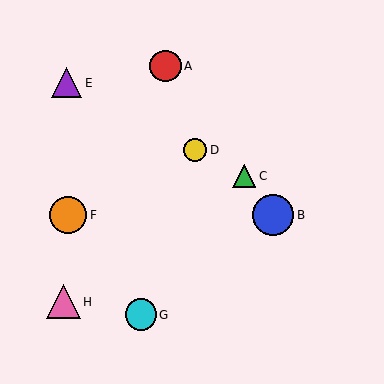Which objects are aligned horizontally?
Objects B, F are aligned horizontally.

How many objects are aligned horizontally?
2 objects (B, F) are aligned horizontally.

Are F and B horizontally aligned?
Yes, both are at y≈215.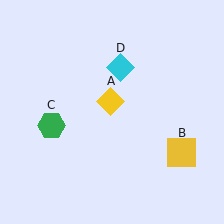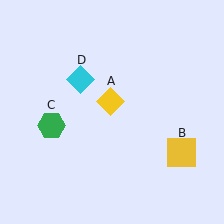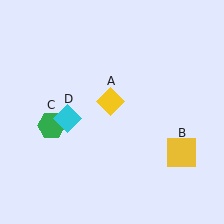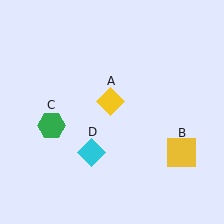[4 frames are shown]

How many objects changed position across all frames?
1 object changed position: cyan diamond (object D).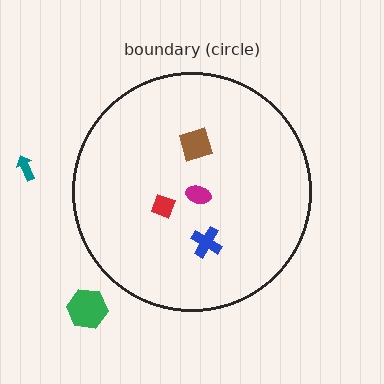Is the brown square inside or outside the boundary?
Inside.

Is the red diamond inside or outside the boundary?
Inside.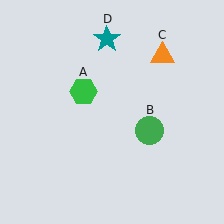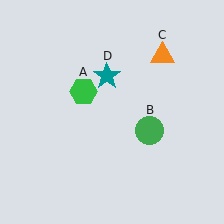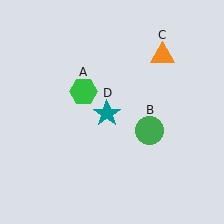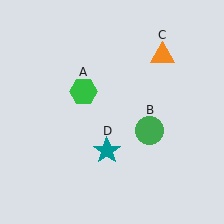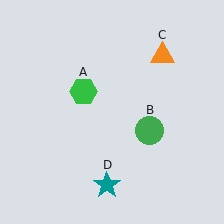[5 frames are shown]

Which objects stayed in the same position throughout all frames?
Green hexagon (object A) and green circle (object B) and orange triangle (object C) remained stationary.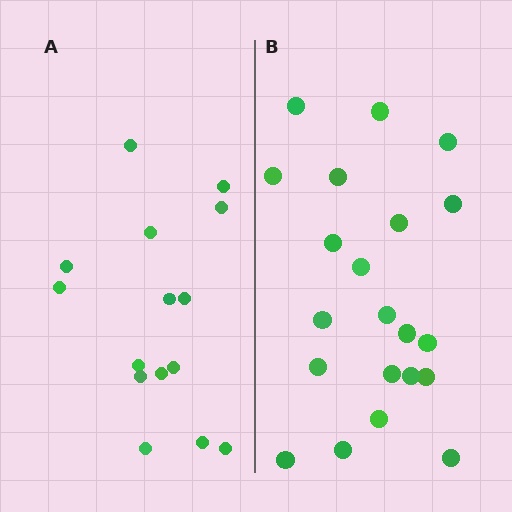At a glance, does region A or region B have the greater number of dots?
Region B (the right region) has more dots.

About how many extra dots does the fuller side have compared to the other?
Region B has about 6 more dots than region A.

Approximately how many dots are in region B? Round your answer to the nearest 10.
About 20 dots. (The exact count is 21, which rounds to 20.)